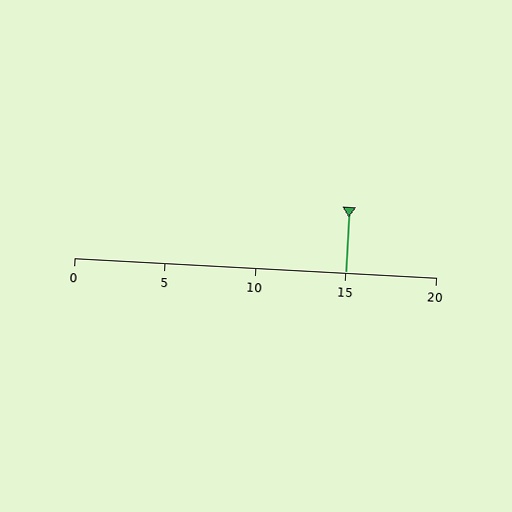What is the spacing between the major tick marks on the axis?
The major ticks are spaced 5 apart.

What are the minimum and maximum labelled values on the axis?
The axis runs from 0 to 20.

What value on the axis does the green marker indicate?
The marker indicates approximately 15.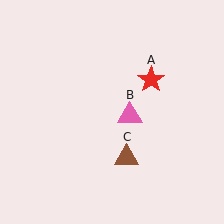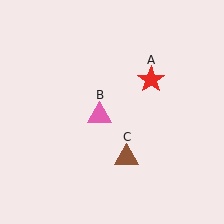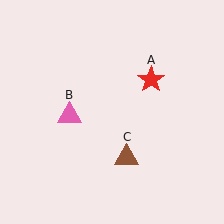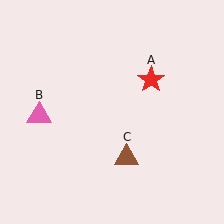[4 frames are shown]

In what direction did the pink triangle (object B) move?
The pink triangle (object B) moved left.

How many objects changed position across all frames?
1 object changed position: pink triangle (object B).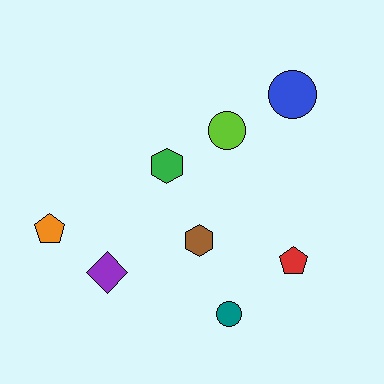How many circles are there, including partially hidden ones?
There are 3 circles.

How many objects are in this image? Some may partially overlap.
There are 8 objects.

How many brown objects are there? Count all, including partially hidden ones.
There is 1 brown object.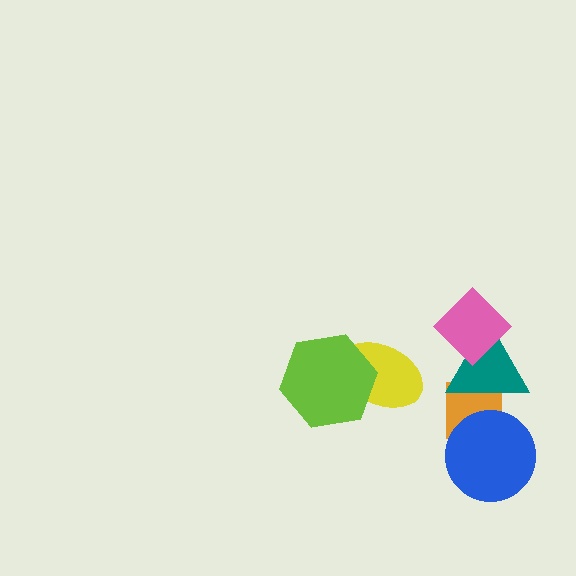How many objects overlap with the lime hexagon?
1 object overlaps with the lime hexagon.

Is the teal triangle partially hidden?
Yes, it is partially covered by another shape.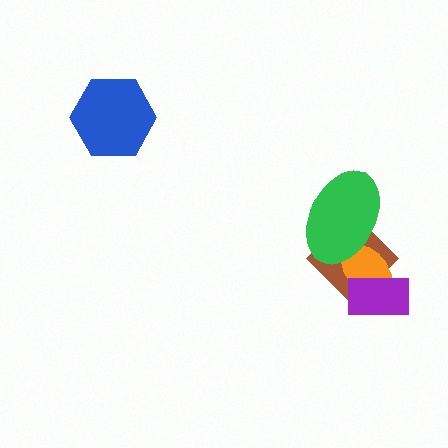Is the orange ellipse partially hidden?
Yes, it is partially covered by another shape.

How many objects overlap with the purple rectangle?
2 objects overlap with the purple rectangle.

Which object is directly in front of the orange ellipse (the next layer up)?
The purple rectangle is directly in front of the orange ellipse.